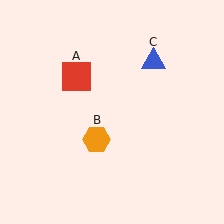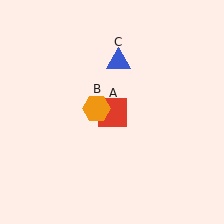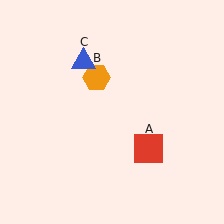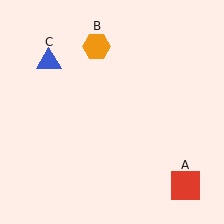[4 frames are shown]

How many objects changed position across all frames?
3 objects changed position: red square (object A), orange hexagon (object B), blue triangle (object C).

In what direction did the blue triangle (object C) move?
The blue triangle (object C) moved left.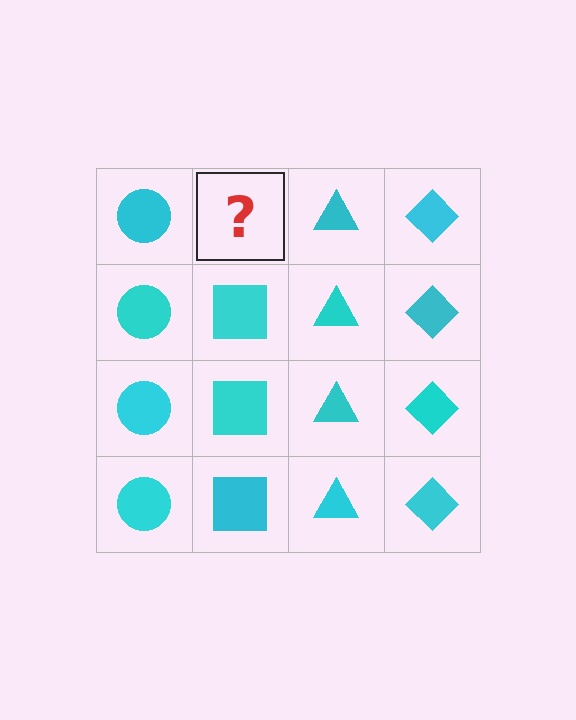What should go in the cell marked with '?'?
The missing cell should contain a cyan square.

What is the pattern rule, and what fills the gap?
The rule is that each column has a consistent shape. The gap should be filled with a cyan square.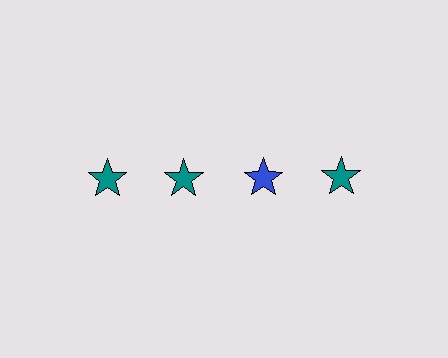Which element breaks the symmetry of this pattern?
The blue star in the top row, center column breaks the symmetry. All other shapes are teal stars.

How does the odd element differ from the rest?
It has a different color: blue instead of teal.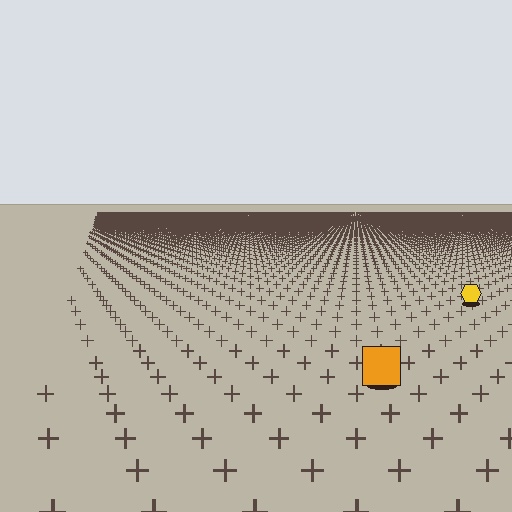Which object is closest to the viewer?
The orange square is closest. The texture marks near it are larger and more spread out.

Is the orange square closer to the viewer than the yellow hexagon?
Yes. The orange square is closer — you can tell from the texture gradient: the ground texture is coarser near it.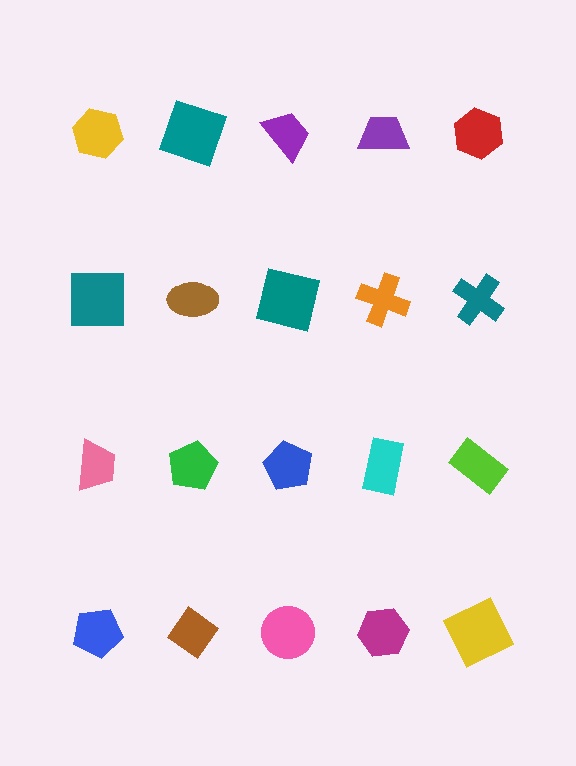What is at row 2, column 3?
A teal square.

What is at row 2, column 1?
A teal square.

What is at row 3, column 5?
A lime rectangle.